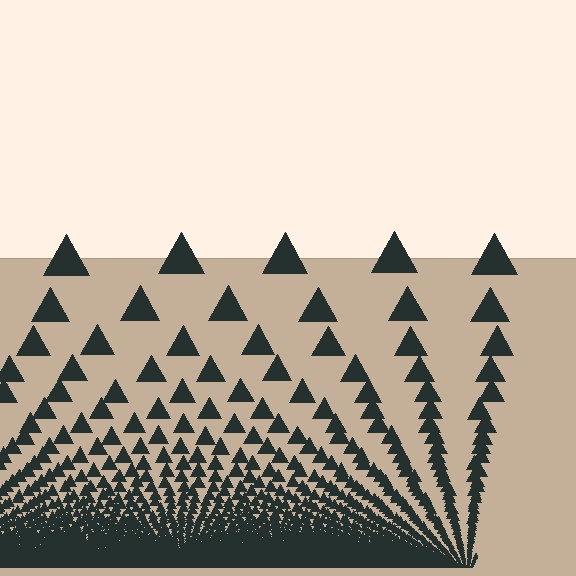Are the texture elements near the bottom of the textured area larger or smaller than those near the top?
Smaller. The gradient is inverted — elements near the bottom are smaller and denser.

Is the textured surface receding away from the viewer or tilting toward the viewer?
The surface appears to tilt toward the viewer. Texture elements get larger and sparser toward the top.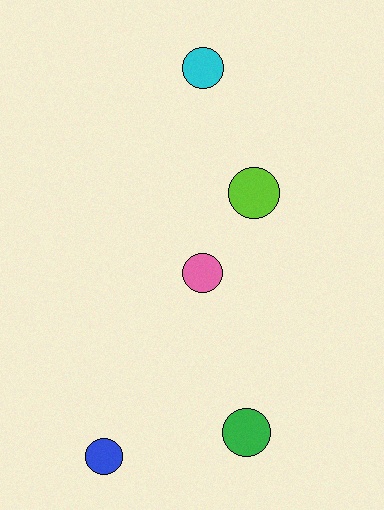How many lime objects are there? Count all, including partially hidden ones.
There is 1 lime object.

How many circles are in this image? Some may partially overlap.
There are 5 circles.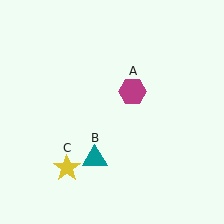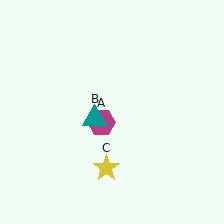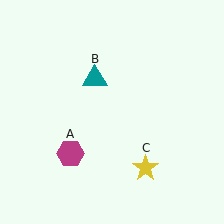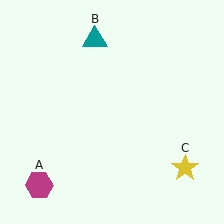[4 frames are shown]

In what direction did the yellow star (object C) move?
The yellow star (object C) moved right.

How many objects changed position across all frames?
3 objects changed position: magenta hexagon (object A), teal triangle (object B), yellow star (object C).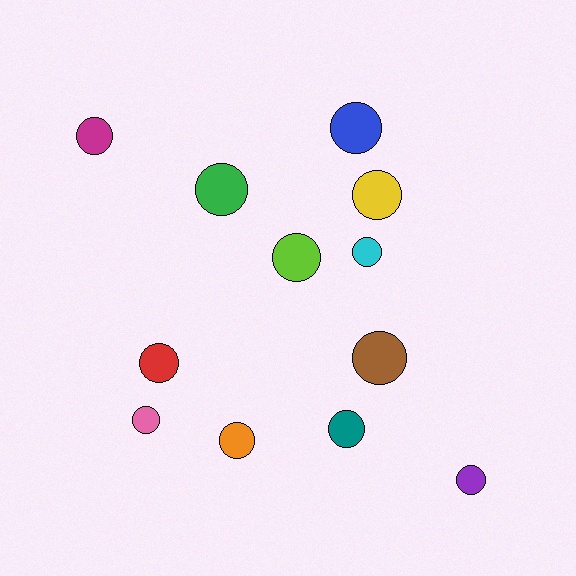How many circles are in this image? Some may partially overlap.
There are 12 circles.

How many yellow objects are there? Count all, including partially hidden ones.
There is 1 yellow object.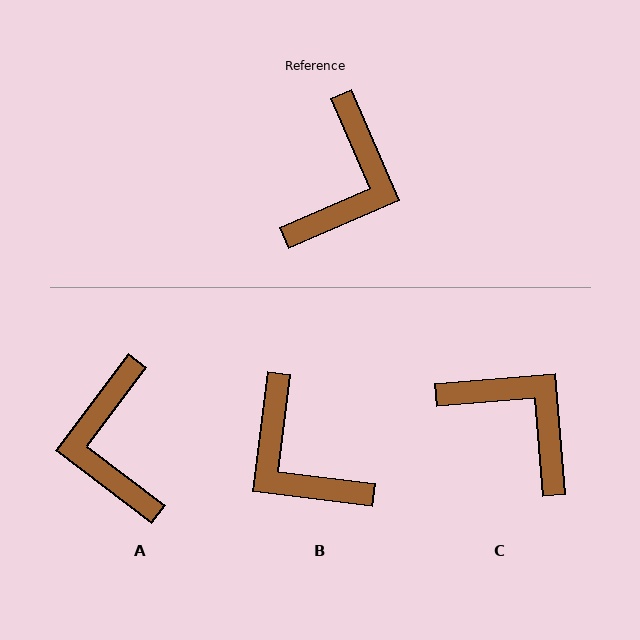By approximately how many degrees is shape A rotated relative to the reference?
Approximately 150 degrees clockwise.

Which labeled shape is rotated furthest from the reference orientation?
A, about 150 degrees away.